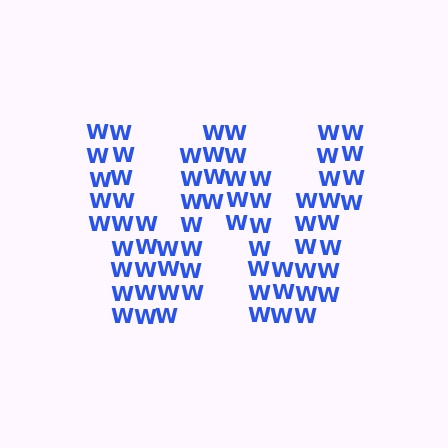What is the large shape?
The large shape is the letter W.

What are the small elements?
The small elements are letter W's.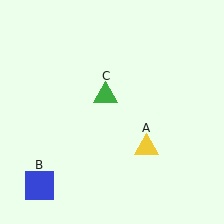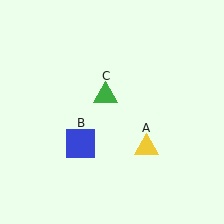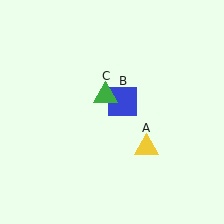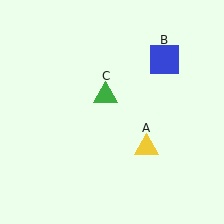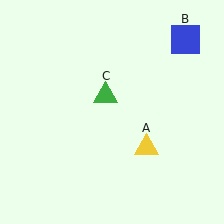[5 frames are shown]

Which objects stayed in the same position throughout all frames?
Yellow triangle (object A) and green triangle (object C) remained stationary.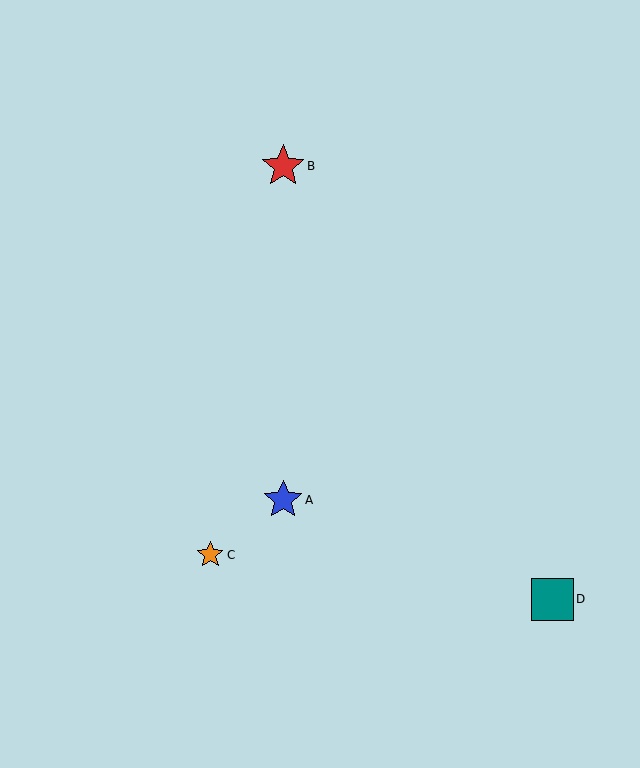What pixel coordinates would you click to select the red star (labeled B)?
Click at (283, 166) to select the red star B.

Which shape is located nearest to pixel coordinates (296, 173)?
The red star (labeled B) at (283, 166) is nearest to that location.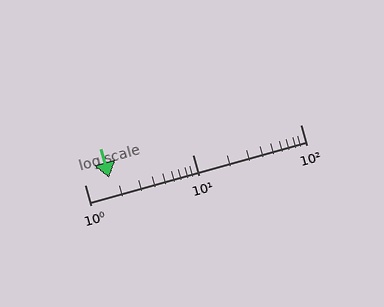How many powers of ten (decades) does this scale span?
The scale spans 2 decades, from 1 to 100.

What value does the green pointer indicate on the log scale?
The pointer indicates approximately 1.7.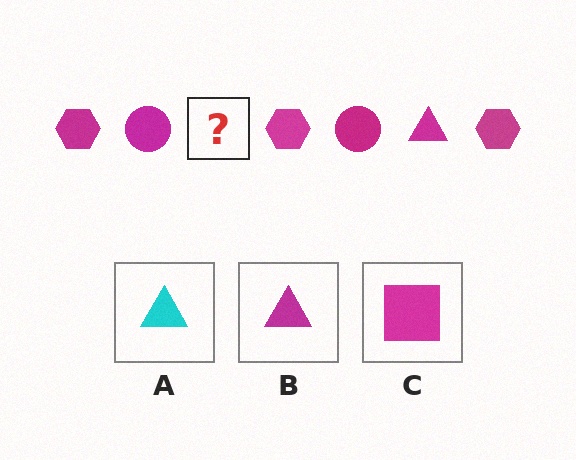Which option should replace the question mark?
Option B.